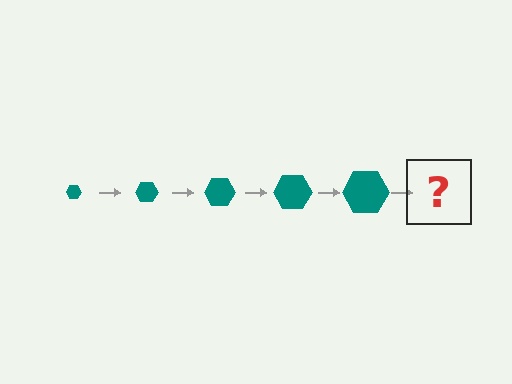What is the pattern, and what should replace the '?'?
The pattern is that the hexagon gets progressively larger each step. The '?' should be a teal hexagon, larger than the previous one.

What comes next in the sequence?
The next element should be a teal hexagon, larger than the previous one.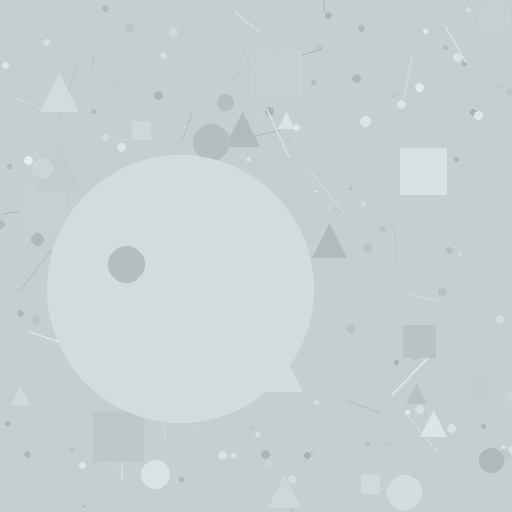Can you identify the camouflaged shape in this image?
The camouflaged shape is a circle.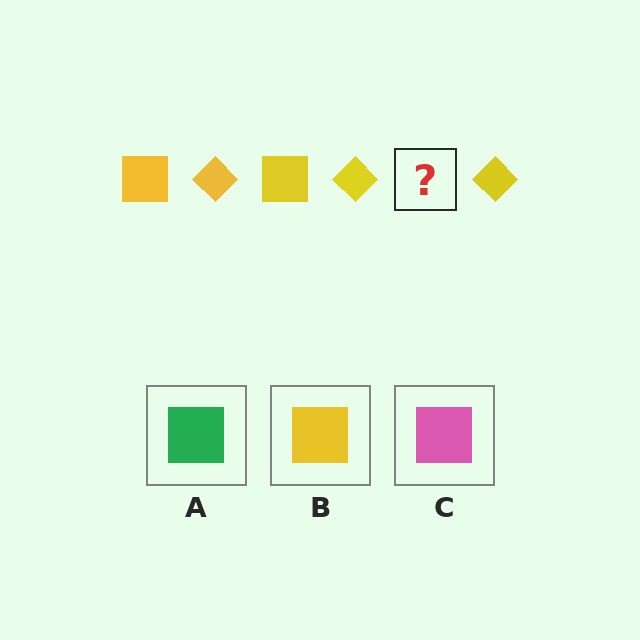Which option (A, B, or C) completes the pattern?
B.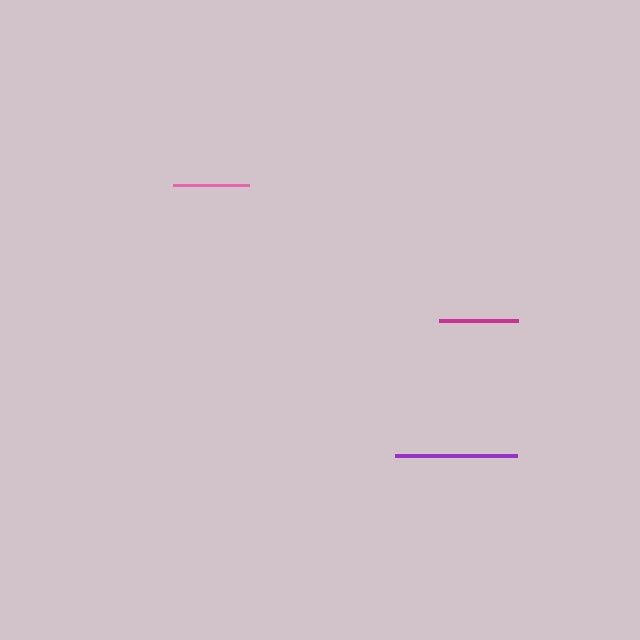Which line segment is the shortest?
The pink line is the shortest at approximately 76 pixels.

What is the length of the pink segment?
The pink segment is approximately 76 pixels long.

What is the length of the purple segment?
The purple segment is approximately 122 pixels long.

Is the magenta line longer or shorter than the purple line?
The purple line is longer than the magenta line.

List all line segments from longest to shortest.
From longest to shortest: purple, magenta, pink.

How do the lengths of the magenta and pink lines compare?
The magenta and pink lines are approximately the same length.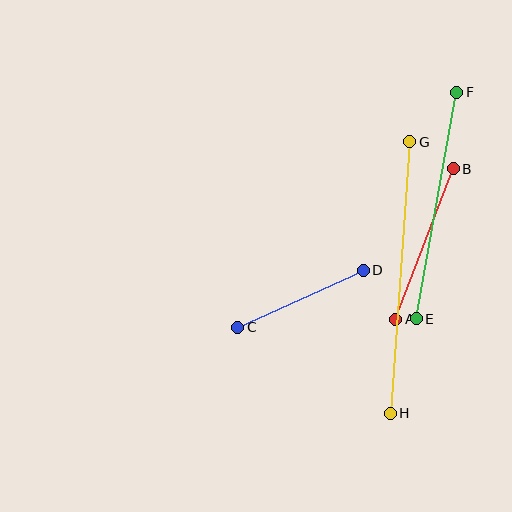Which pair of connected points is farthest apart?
Points G and H are farthest apart.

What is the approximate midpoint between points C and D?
The midpoint is at approximately (301, 299) pixels.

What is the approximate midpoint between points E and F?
The midpoint is at approximately (437, 205) pixels.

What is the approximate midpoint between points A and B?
The midpoint is at approximately (424, 244) pixels.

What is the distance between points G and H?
The distance is approximately 272 pixels.